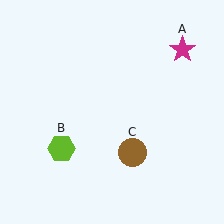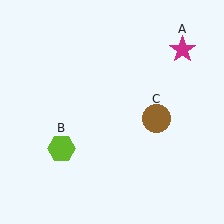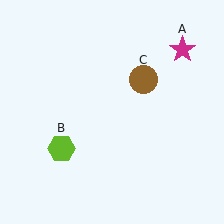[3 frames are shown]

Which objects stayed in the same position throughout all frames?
Magenta star (object A) and lime hexagon (object B) remained stationary.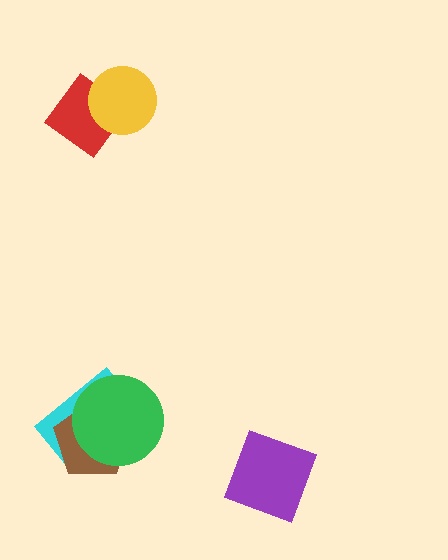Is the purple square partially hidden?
No, no other shape covers it.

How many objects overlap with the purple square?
0 objects overlap with the purple square.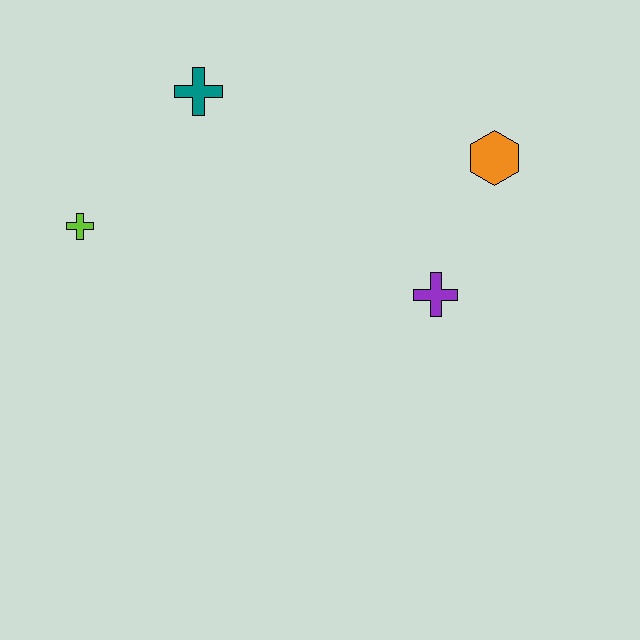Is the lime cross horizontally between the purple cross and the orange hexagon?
No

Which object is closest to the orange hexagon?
The purple cross is closest to the orange hexagon.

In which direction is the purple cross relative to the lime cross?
The purple cross is to the right of the lime cross.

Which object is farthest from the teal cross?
The purple cross is farthest from the teal cross.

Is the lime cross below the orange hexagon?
Yes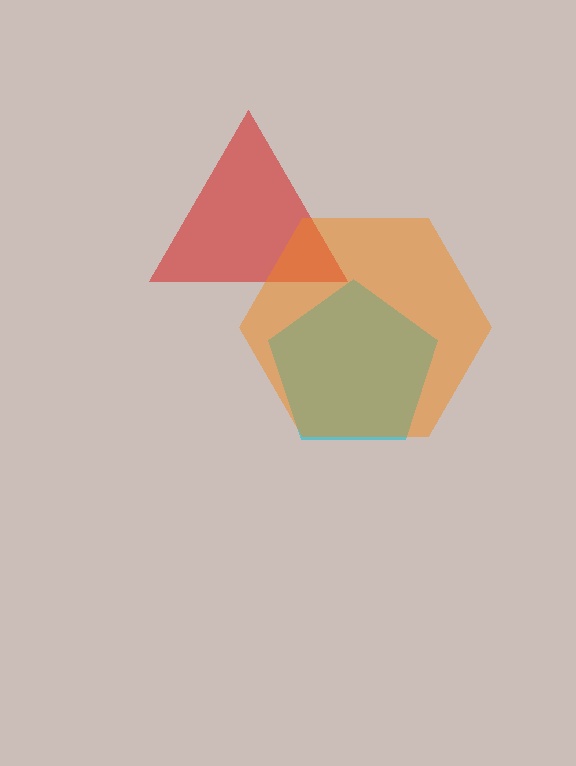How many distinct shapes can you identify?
There are 3 distinct shapes: a red triangle, a cyan pentagon, an orange hexagon.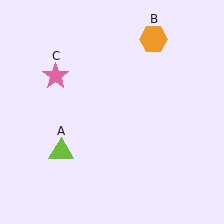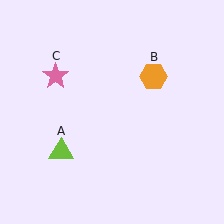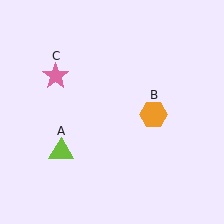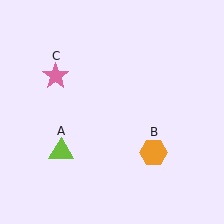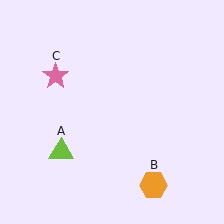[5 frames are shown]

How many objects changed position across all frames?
1 object changed position: orange hexagon (object B).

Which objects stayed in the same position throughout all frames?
Lime triangle (object A) and pink star (object C) remained stationary.